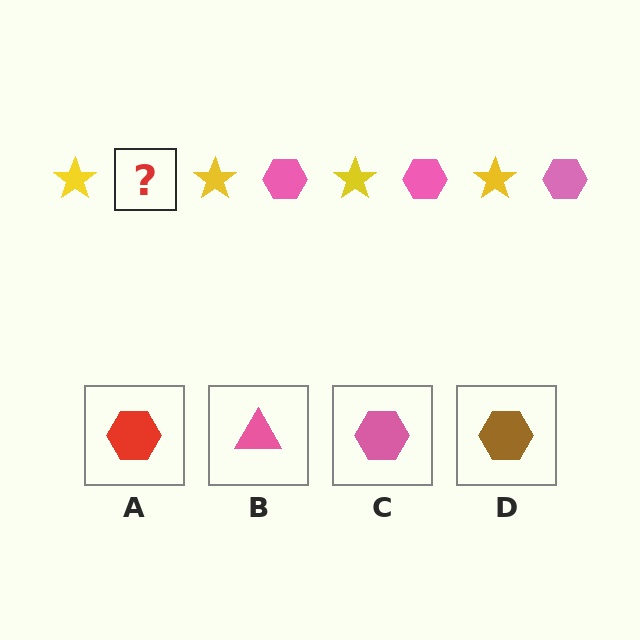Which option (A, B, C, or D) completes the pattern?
C.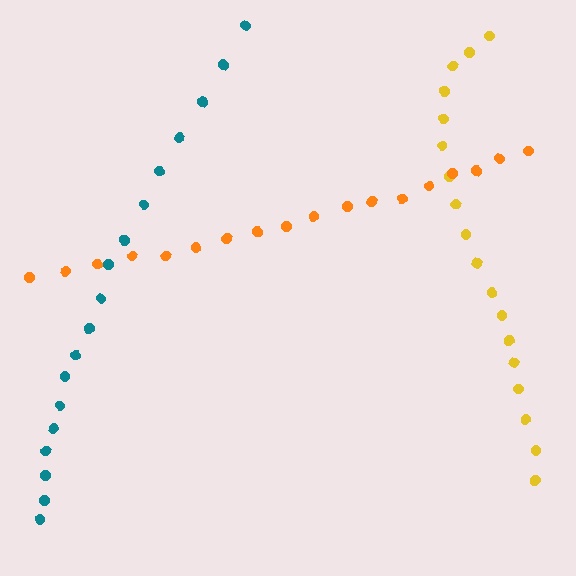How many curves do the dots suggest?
There are 3 distinct paths.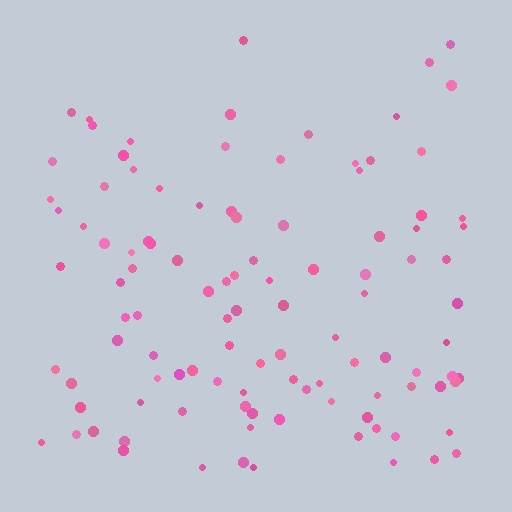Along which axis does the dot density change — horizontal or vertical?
Vertical.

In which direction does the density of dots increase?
From top to bottom, with the bottom side densest.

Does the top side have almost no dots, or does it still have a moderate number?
Still a moderate number, just noticeably fewer than the bottom.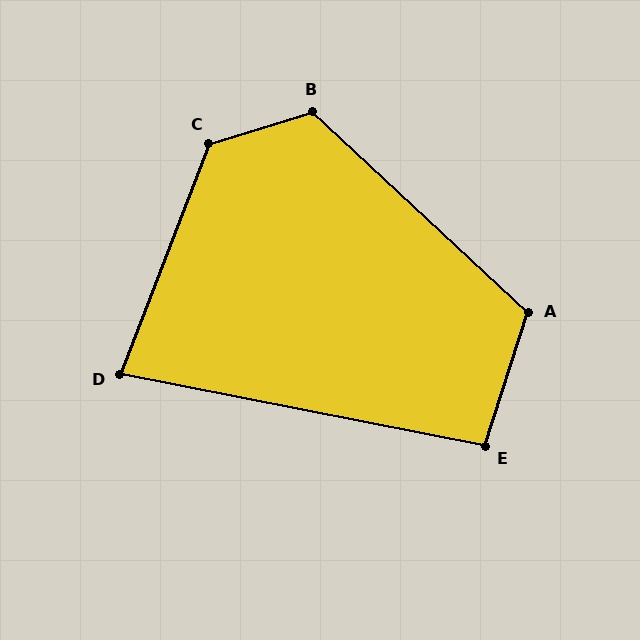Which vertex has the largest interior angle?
C, at approximately 128 degrees.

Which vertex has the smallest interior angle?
D, at approximately 80 degrees.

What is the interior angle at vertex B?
Approximately 120 degrees (obtuse).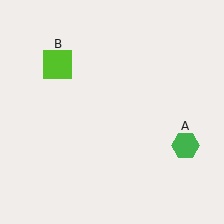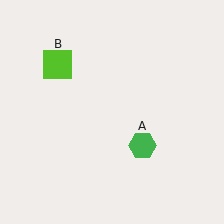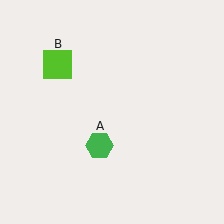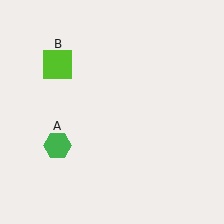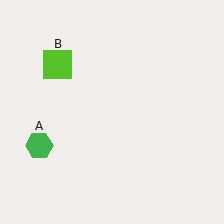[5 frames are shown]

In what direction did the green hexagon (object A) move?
The green hexagon (object A) moved left.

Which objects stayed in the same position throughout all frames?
Lime square (object B) remained stationary.